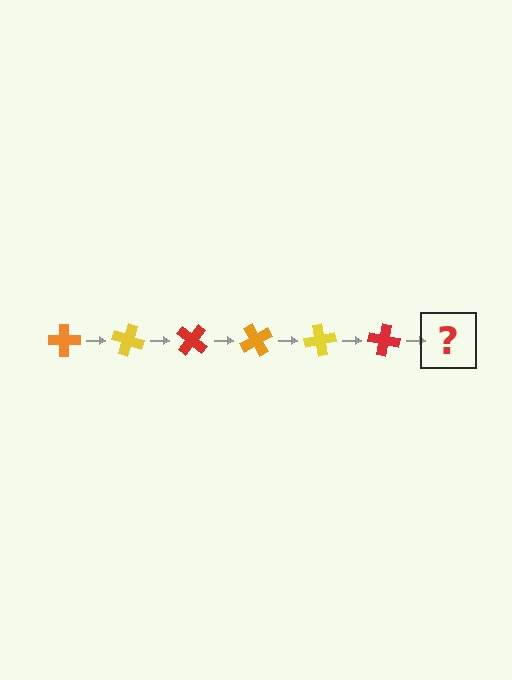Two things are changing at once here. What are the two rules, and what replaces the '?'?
The two rules are that it rotates 20 degrees each step and the color cycles through orange, yellow, and red. The '?' should be an orange cross, rotated 120 degrees from the start.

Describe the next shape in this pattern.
It should be an orange cross, rotated 120 degrees from the start.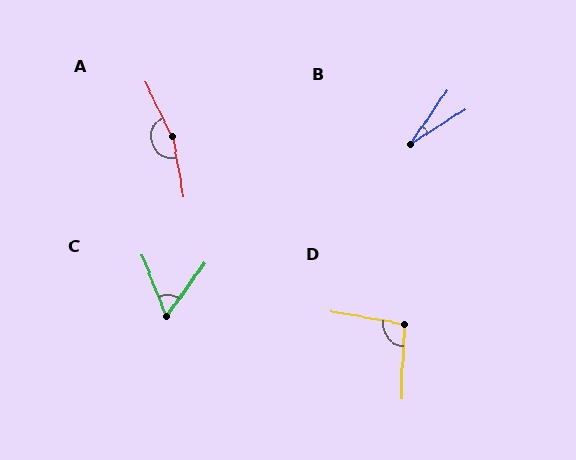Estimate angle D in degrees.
Approximately 98 degrees.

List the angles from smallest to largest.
B (23°), C (58°), D (98°), A (164°).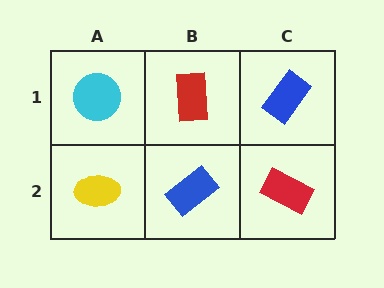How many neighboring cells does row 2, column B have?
3.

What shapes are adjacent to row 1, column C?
A red rectangle (row 2, column C), a red rectangle (row 1, column B).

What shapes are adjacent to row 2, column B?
A red rectangle (row 1, column B), a yellow ellipse (row 2, column A), a red rectangle (row 2, column C).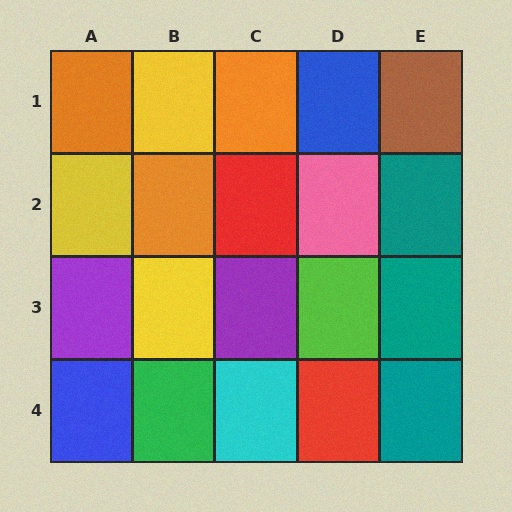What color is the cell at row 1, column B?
Yellow.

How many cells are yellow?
3 cells are yellow.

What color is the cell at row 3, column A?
Purple.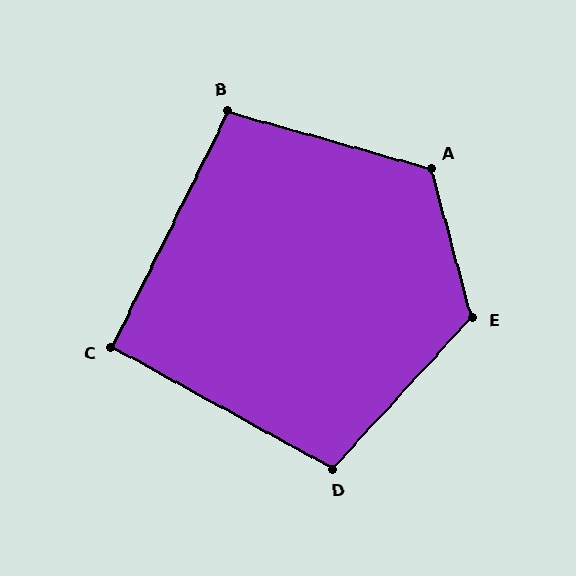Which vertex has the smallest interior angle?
C, at approximately 92 degrees.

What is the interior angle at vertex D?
Approximately 104 degrees (obtuse).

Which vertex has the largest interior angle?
E, at approximately 122 degrees.